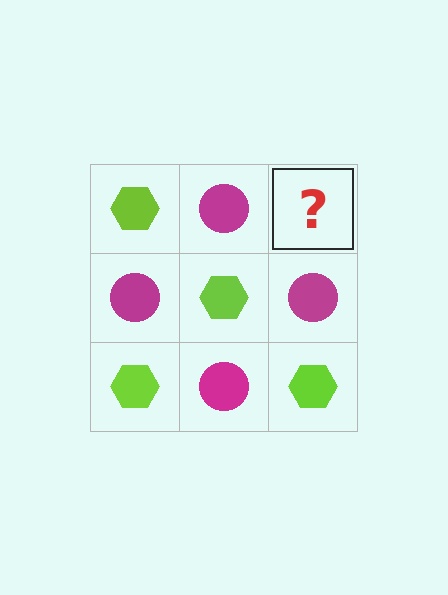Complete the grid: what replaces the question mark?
The question mark should be replaced with a lime hexagon.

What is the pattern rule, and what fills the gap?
The rule is that it alternates lime hexagon and magenta circle in a checkerboard pattern. The gap should be filled with a lime hexagon.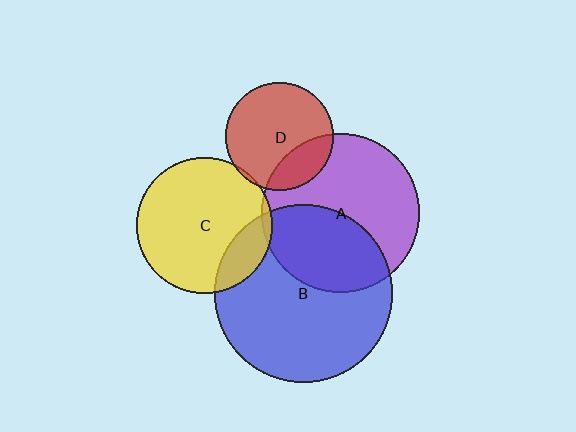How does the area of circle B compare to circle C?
Approximately 1.7 times.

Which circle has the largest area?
Circle B (blue).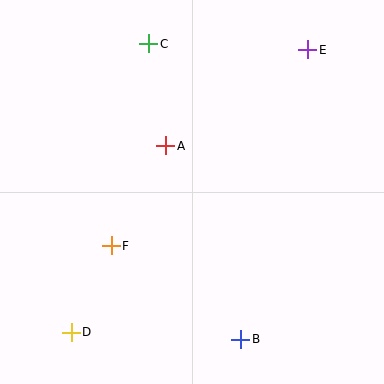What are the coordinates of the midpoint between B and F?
The midpoint between B and F is at (176, 293).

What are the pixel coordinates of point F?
Point F is at (111, 246).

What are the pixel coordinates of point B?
Point B is at (241, 339).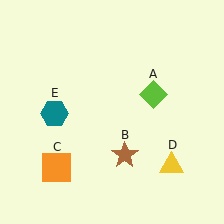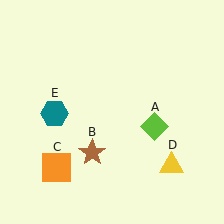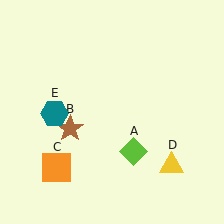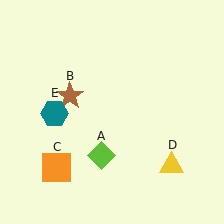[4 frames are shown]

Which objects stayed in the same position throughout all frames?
Orange square (object C) and yellow triangle (object D) and teal hexagon (object E) remained stationary.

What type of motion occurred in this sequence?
The lime diamond (object A), brown star (object B) rotated clockwise around the center of the scene.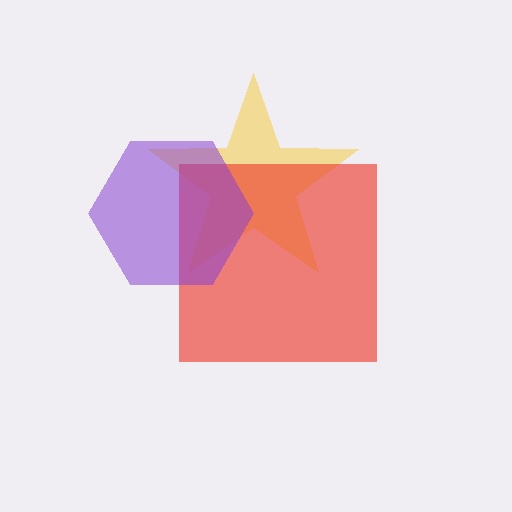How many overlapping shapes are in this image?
There are 3 overlapping shapes in the image.